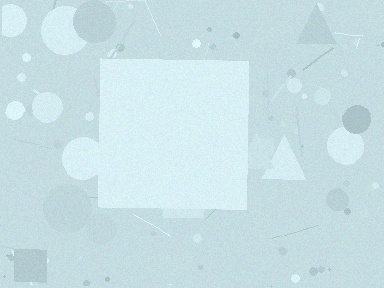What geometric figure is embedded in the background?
A square is embedded in the background.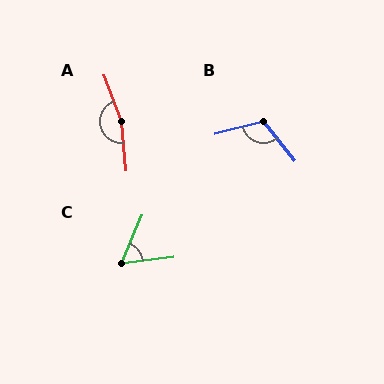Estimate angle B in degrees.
Approximately 114 degrees.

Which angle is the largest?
A, at approximately 164 degrees.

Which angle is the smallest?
C, at approximately 59 degrees.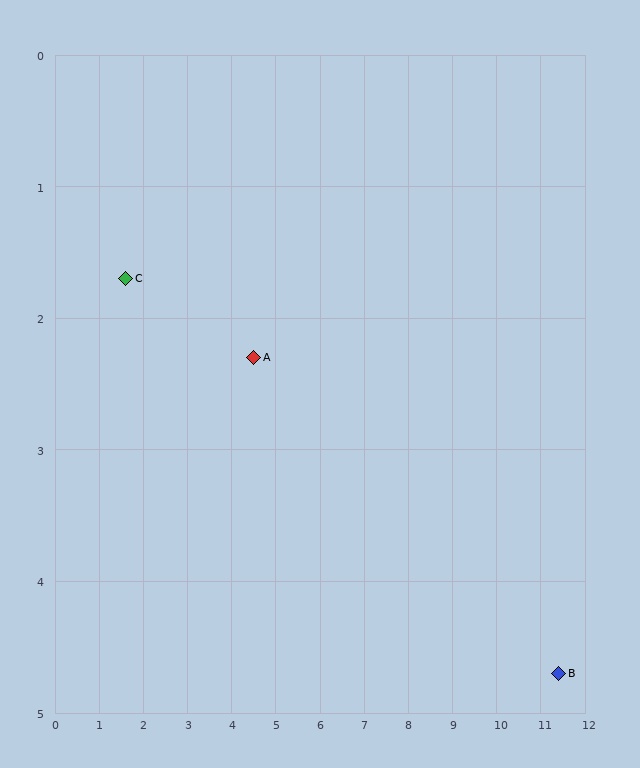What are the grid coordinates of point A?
Point A is at approximately (4.5, 2.3).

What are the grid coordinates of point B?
Point B is at approximately (11.4, 4.7).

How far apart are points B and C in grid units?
Points B and C are about 10.2 grid units apart.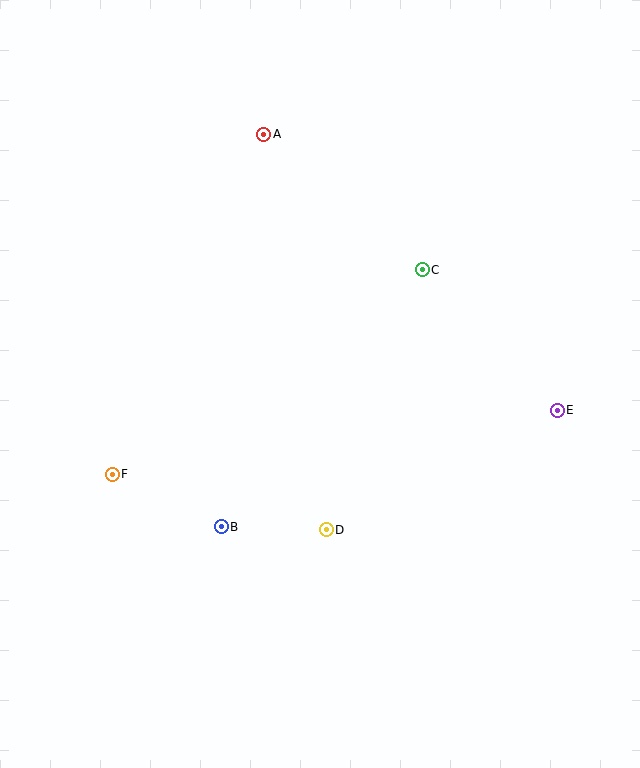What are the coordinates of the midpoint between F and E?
The midpoint between F and E is at (335, 442).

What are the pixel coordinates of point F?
Point F is at (112, 474).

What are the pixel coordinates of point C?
Point C is at (422, 270).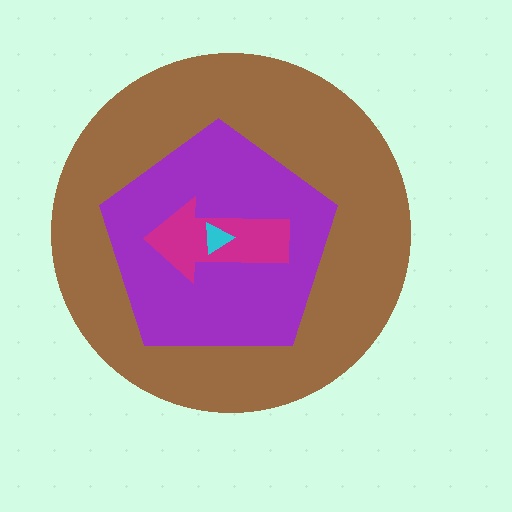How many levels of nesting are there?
4.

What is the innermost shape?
The cyan triangle.